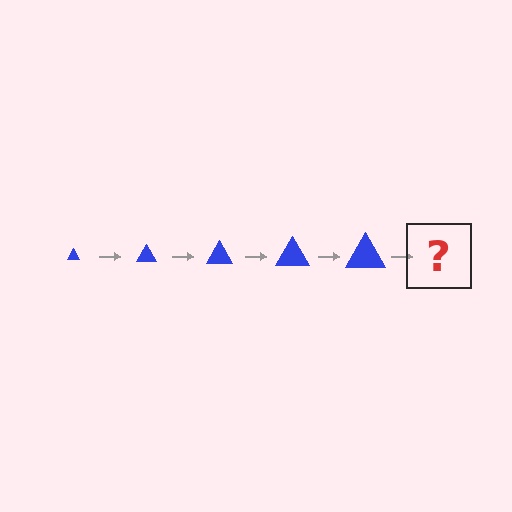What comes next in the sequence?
The next element should be a blue triangle, larger than the previous one.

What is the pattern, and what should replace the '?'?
The pattern is that the triangle gets progressively larger each step. The '?' should be a blue triangle, larger than the previous one.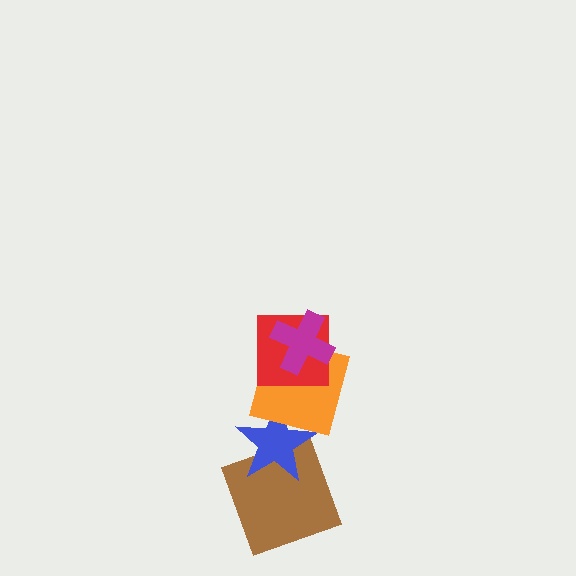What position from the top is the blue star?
The blue star is 4th from the top.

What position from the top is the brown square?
The brown square is 5th from the top.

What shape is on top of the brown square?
The blue star is on top of the brown square.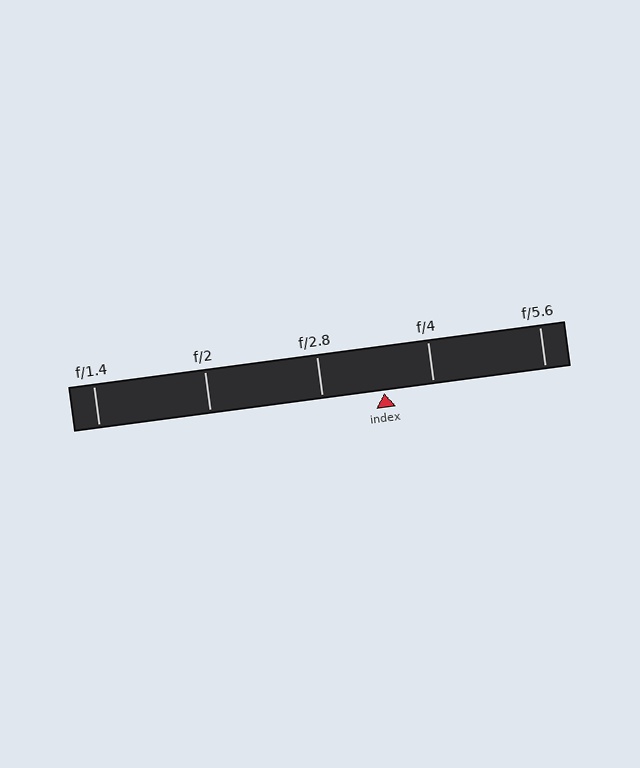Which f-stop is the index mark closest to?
The index mark is closest to f/4.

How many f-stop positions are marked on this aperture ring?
There are 5 f-stop positions marked.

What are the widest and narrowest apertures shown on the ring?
The widest aperture shown is f/1.4 and the narrowest is f/5.6.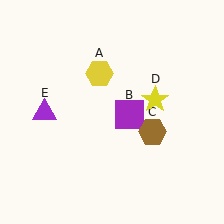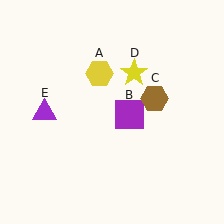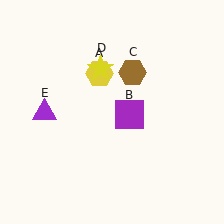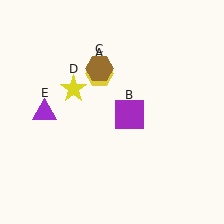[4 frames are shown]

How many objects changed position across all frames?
2 objects changed position: brown hexagon (object C), yellow star (object D).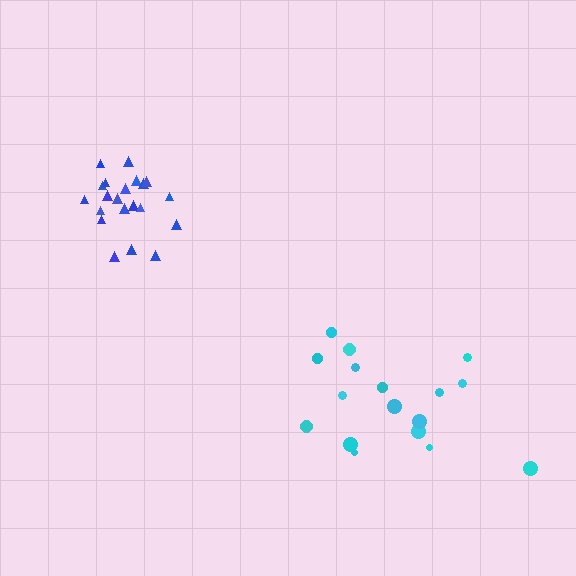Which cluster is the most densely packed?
Blue.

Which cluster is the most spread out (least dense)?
Cyan.